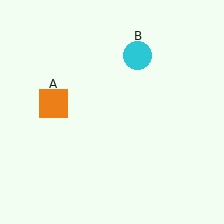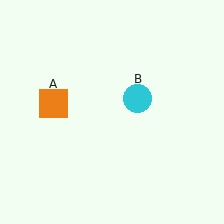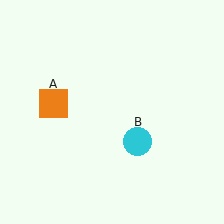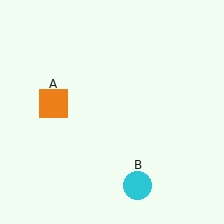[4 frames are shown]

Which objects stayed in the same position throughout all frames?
Orange square (object A) remained stationary.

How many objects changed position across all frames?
1 object changed position: cyan circle (object B).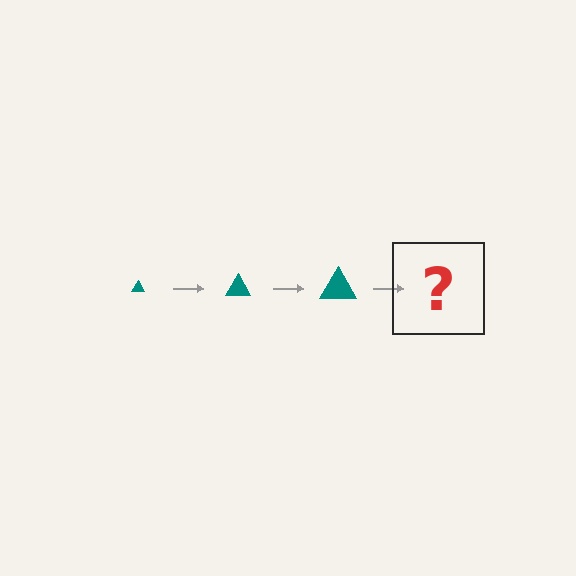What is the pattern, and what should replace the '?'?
The pattern is that the triangle gets progressively larger each step. The '?' should be a teal triangle, larger than the previous one.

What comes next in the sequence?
The next element should be a teal triangle, larger than the previous one.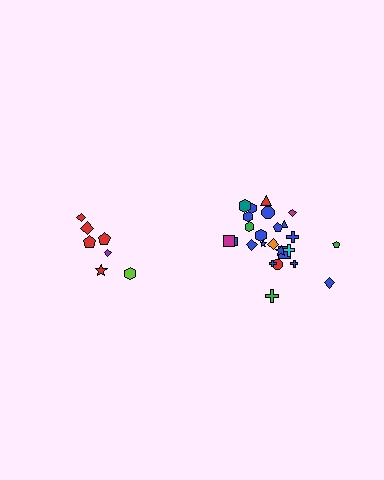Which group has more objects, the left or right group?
The right group.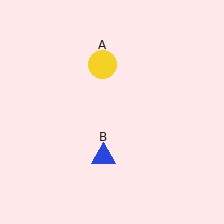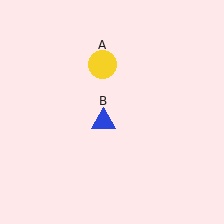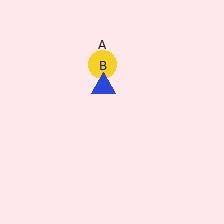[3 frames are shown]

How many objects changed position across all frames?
1 object changed position: blue triangle (object B).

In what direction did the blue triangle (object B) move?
The blue triangle (object B) moved up.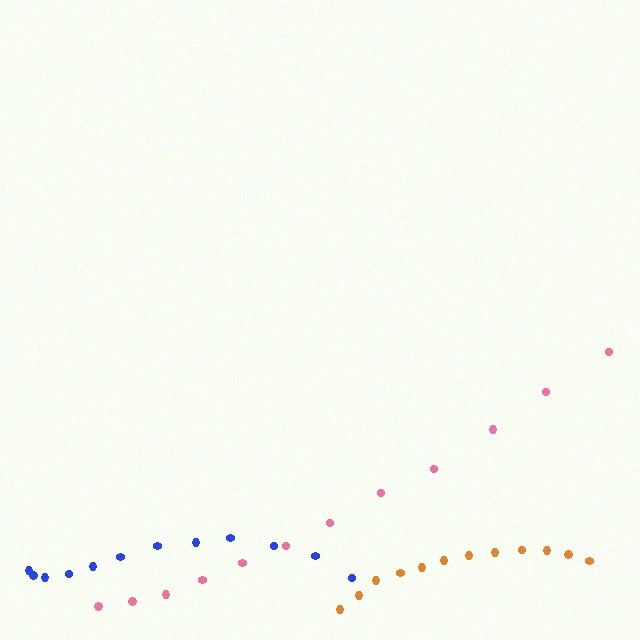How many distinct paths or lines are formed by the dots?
There are 3 distinct paths.